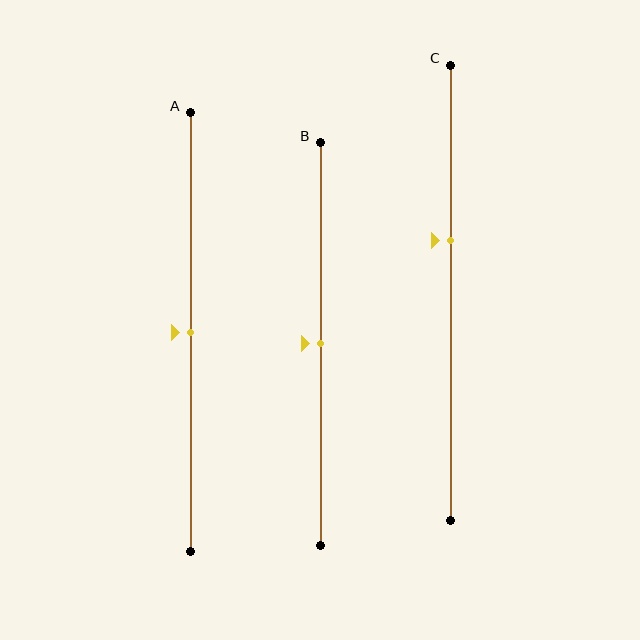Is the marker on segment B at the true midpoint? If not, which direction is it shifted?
Yes, the marker on segment B is at the true midpoint.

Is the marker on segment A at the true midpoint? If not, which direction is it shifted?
Yes, the marker on segment A is at the true midpoint.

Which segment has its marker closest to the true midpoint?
Segment A has its marker closest to the true midpoint.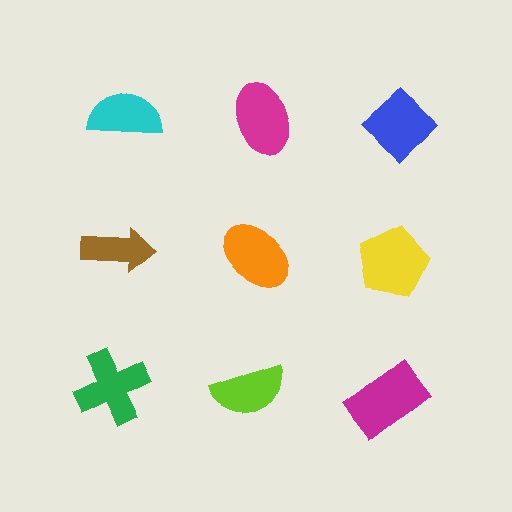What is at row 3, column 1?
A green cross.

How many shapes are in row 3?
3 shapes.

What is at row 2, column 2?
An orange ellipse.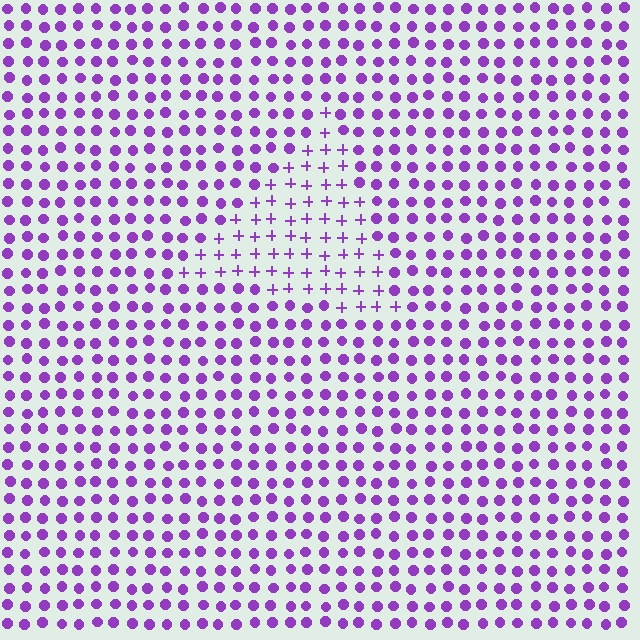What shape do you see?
I see a triangle.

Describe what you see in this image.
The image is filled with small purple elements arranged in a uniform grid. A triangle-shaped region contains plus signs, while the surrounding area contains circles. The boundary is defined purely by the change in element shape.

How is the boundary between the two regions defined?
The boundary is defined by a change in element shape: plus signs inside vs. circles outside. All elements share the same color and spacing.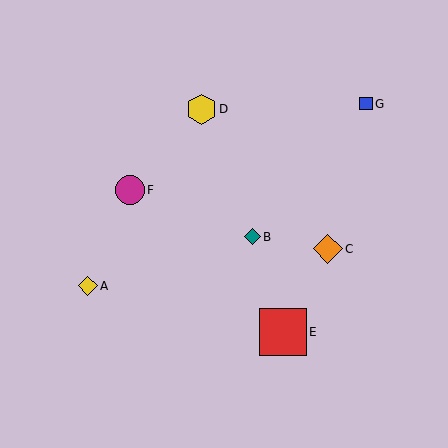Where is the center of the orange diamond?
The center of the orange diamond is at (328, 249).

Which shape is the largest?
The red square (labeled E) is the largest.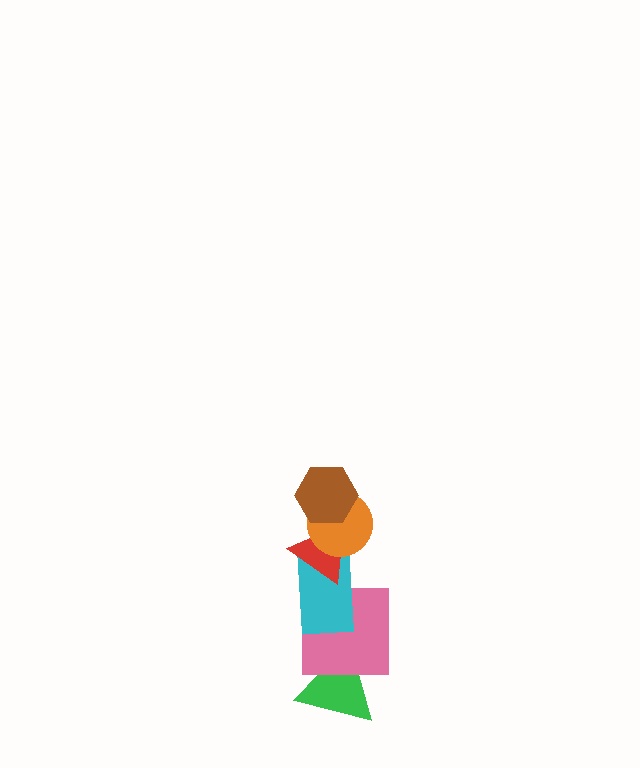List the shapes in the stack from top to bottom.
From top to bottom: the brown hexagon, the orange circle, the red triangle, the cyan rectangle, the pink square, the green triangle.